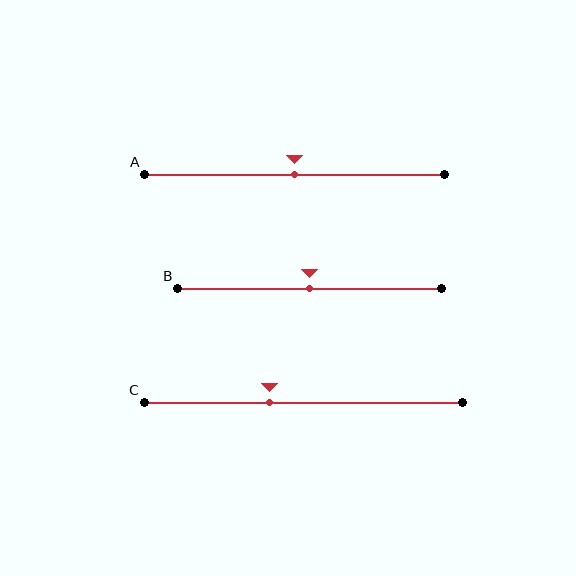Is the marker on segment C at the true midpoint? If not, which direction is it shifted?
No, the marker on segment C is shifted to the left by about 11% of the segment length.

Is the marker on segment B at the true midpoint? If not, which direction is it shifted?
Yes, the marker on segment B is at the true midpoint.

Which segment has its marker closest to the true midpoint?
Segment A has its marker closest to the true midpoint.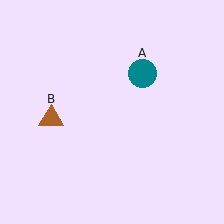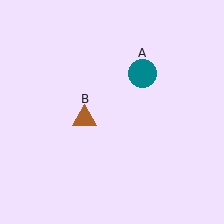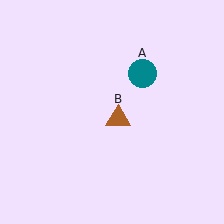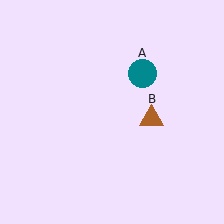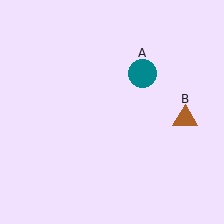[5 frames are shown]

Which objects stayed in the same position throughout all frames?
Teal circle (object A) remained stationary.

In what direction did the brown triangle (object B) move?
The brown triangle (object B) moved right.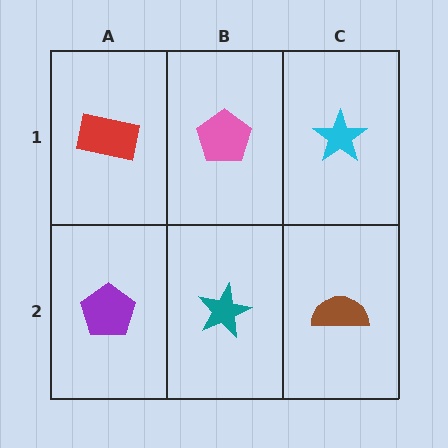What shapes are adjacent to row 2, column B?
A pink pentagon (row 1, column B), a purple pentagon (row 2, column A), a brown semicircle (row 2, column C).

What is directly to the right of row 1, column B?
A cyan star.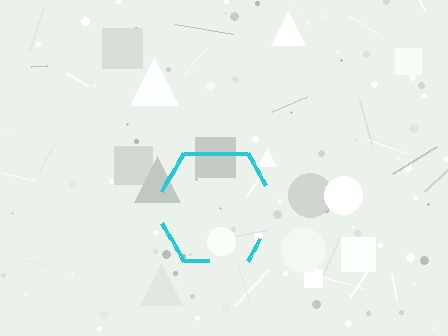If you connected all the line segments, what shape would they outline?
They would outline a hexagon.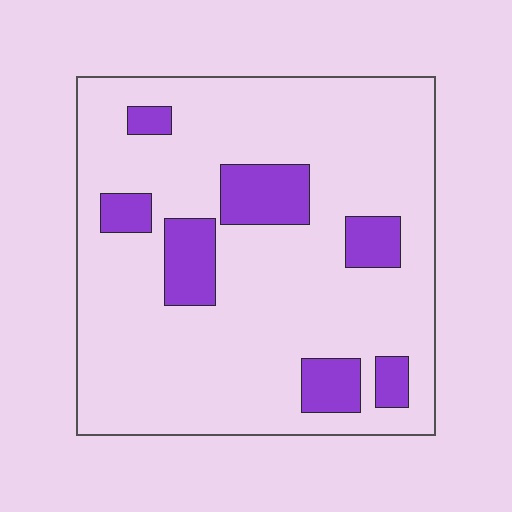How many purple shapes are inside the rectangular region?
7.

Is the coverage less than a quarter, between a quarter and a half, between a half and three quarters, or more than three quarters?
Less than a quarter.